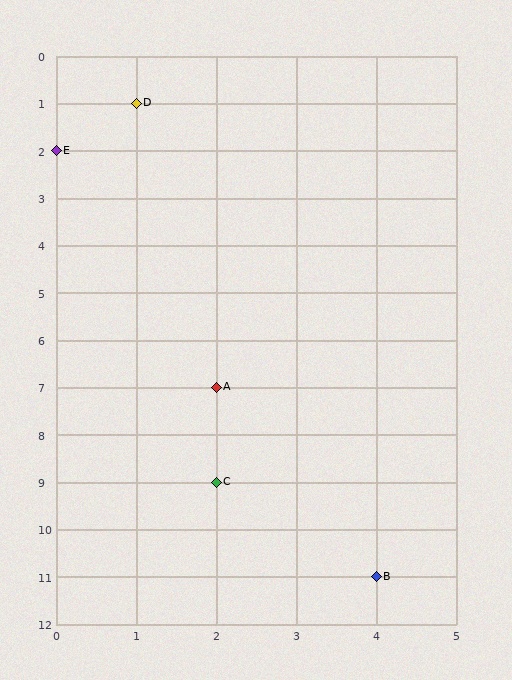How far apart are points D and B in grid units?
Points D and B are 3 columns and 10 rows apart (about 10.4 grid units diagonally).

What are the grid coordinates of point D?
Point D is at grid coordinates (1, 1).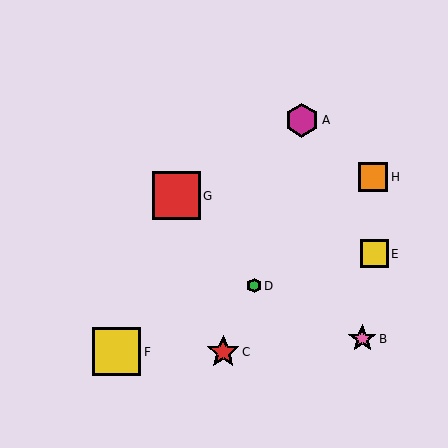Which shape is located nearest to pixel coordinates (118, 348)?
The yellow square (labeled F) at (116, 352) is nearest to that location.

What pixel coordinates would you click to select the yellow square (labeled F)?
Click at (116, 352) to select the yellow square F.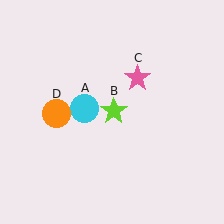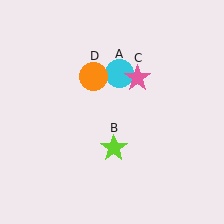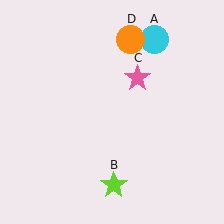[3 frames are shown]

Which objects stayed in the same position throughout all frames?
Pink star (object C) remained stationary.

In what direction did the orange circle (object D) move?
The orange circle (object D) moved up and to the right.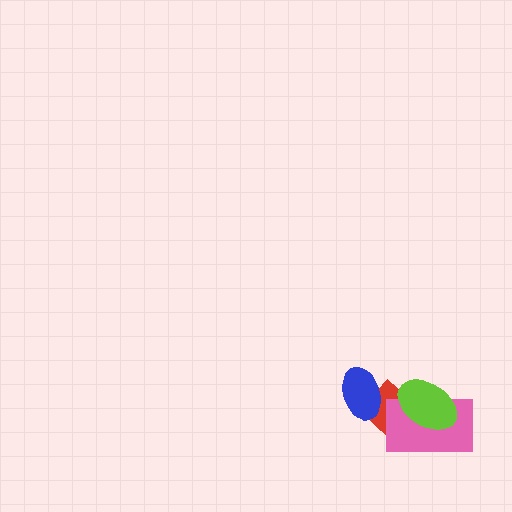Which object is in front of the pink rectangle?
The lime ellipse is in front of the pink rectangle.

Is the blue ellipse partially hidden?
No, no other shape covers it.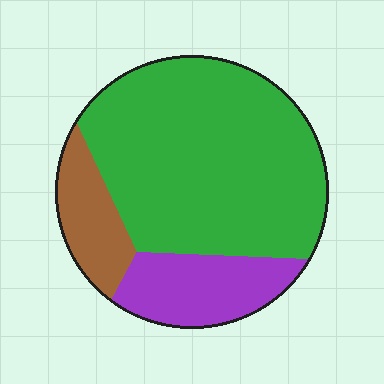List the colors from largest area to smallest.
From largest to smallest: green, purple, brown.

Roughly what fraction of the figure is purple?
Purple covers 19% of the figure.